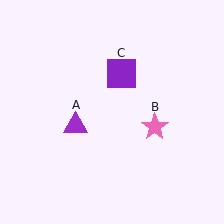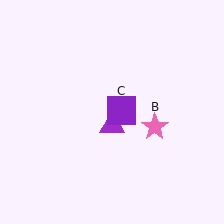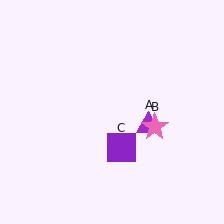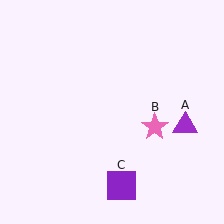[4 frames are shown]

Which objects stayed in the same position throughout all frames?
Pink star (object B) remained stationary.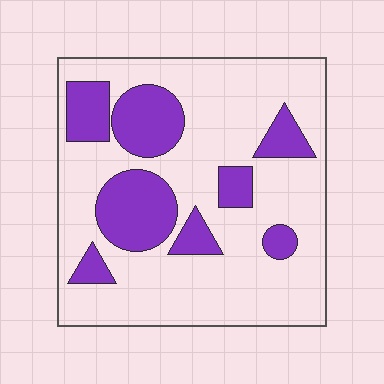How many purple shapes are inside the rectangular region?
8.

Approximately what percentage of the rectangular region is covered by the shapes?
Approximately 25%.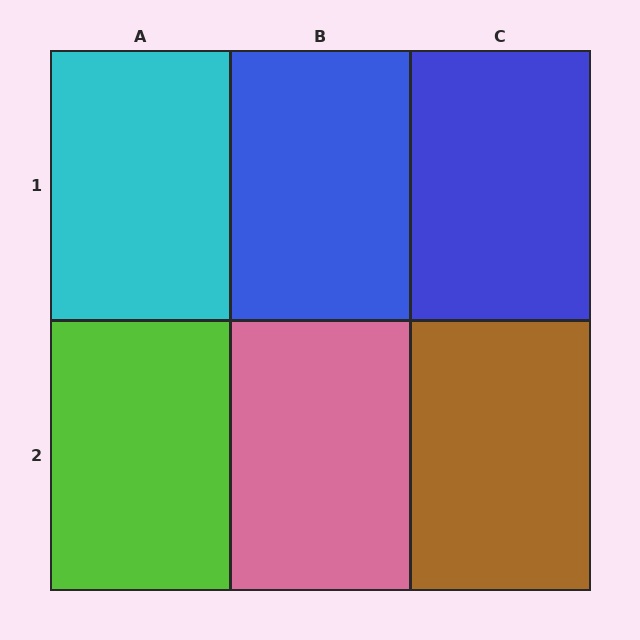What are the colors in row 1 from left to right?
Cyan, blue, blue.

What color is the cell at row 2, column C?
Brown.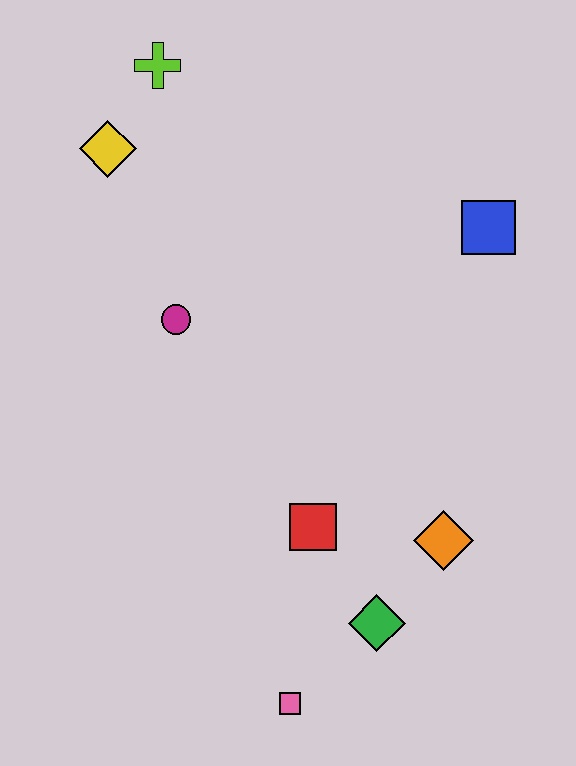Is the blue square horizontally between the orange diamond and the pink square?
No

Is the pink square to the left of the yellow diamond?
No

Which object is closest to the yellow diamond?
The lime cross is closest to the yellow diamond.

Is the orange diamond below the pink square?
No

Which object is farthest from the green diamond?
The lime cross is farthest from the green diamond.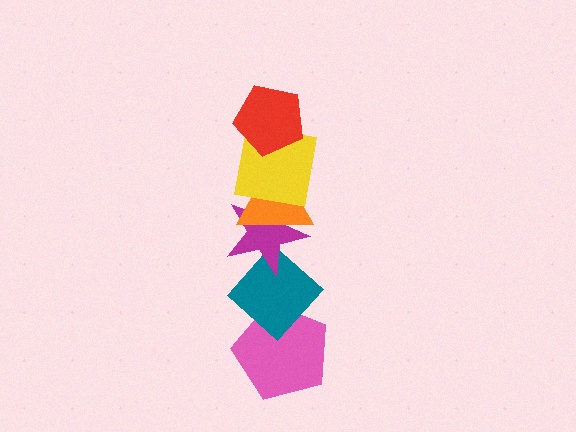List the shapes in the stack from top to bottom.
From top to bottom: the red pentagon, the yellow square, the orange triangle, the magenta star, the teal diamond, the pink pentagon.